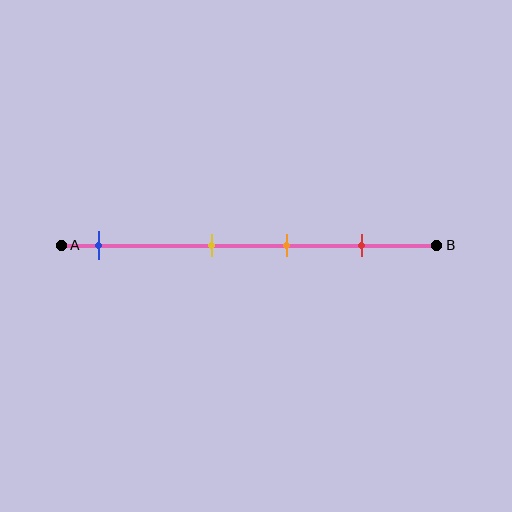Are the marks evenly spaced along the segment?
No, the marks are not evenly spaced.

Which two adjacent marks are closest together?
The yellow and orange marks are the closest adjacent pair.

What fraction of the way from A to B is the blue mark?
The blue mark is approximately 10% (0.1) of the way from A to B.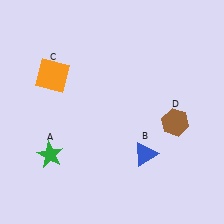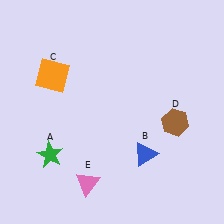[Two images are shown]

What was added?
A pink triangle (E) was added in Image 2.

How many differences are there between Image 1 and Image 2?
There is 1 difference between the two images.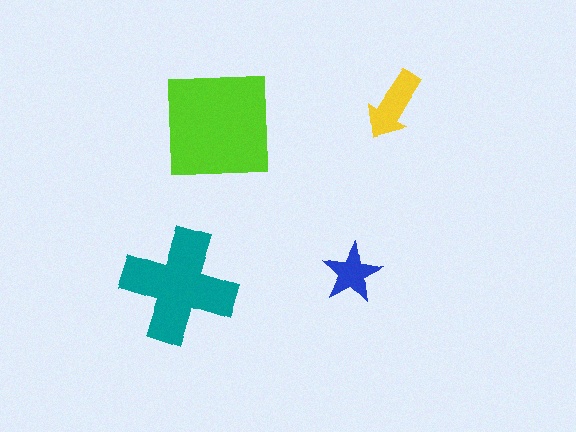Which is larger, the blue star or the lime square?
The lime square.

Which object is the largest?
The lime square.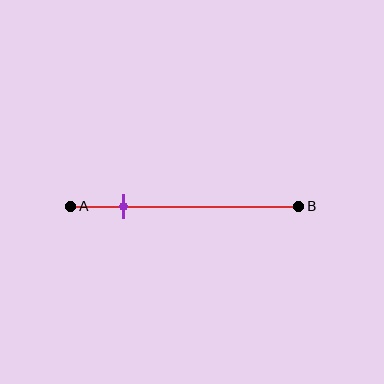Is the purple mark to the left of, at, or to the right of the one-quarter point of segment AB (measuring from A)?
The purple mark is approximately at the one-quarter point of segment AB.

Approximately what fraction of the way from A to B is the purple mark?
The purple mark is approximately 25% of the way from A to B.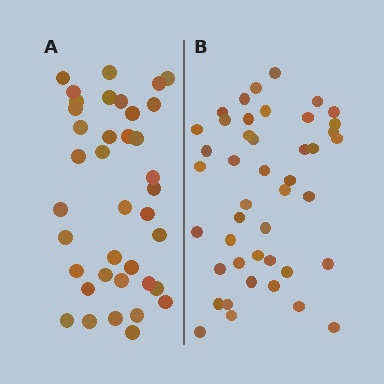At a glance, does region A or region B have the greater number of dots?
Region B (the right region) has more dots.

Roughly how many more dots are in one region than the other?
Region B has about 6 more dots than region A.